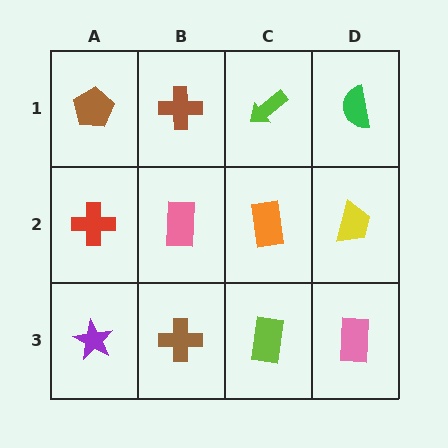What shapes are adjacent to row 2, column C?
A lime arrow (row 1, column C), a lime rectangle (row 3, column C), a pink rectangle (row 2, column B), a yellow trapezoid (row 2, column D).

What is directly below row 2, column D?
A pink rectangle.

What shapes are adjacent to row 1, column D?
A yellow trapezoid (row 2, column D), a lime arrow (row 1, column C).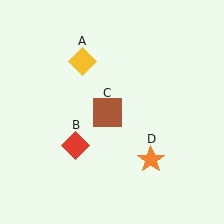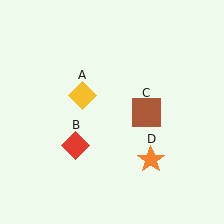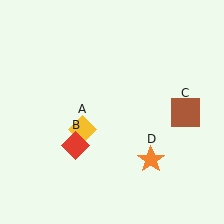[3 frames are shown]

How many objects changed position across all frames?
2 objects changed position: yellow diamond (object A), brown square (object C).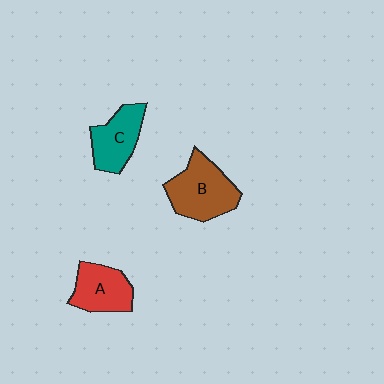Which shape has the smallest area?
Shape C (teal).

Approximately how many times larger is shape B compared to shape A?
Approximately 1.3 times.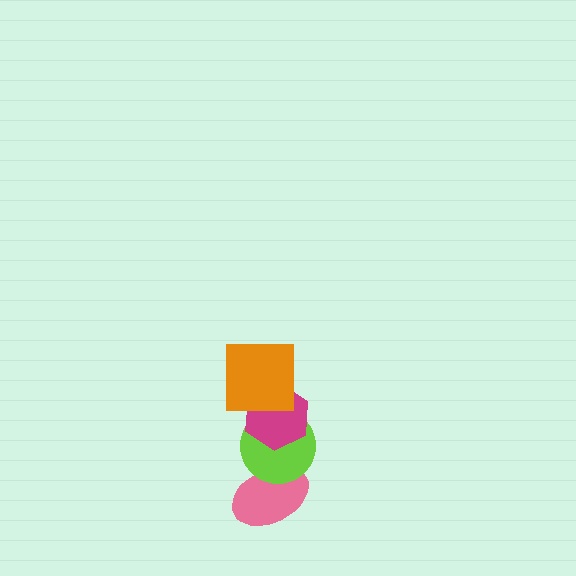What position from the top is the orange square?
The orange square is 1st from the top.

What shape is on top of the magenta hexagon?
The orange square is on top of the magenta hexagon.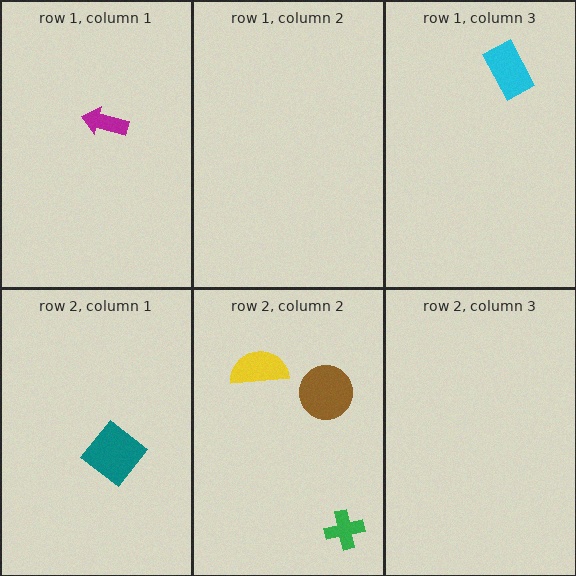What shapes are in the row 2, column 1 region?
The teal diamond.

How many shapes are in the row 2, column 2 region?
3.